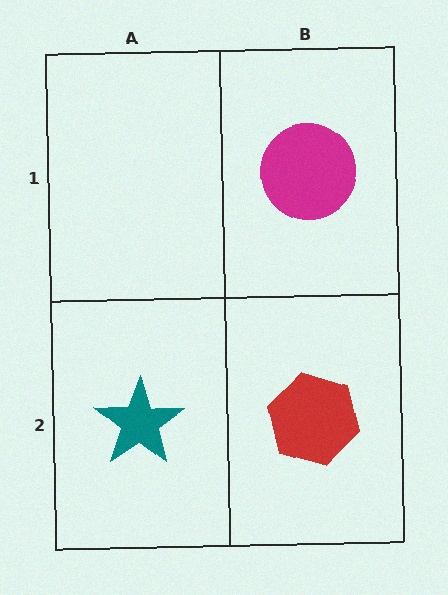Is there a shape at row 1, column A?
No, that cell is empty.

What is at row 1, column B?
A magenta circle.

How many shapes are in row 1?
1 shape.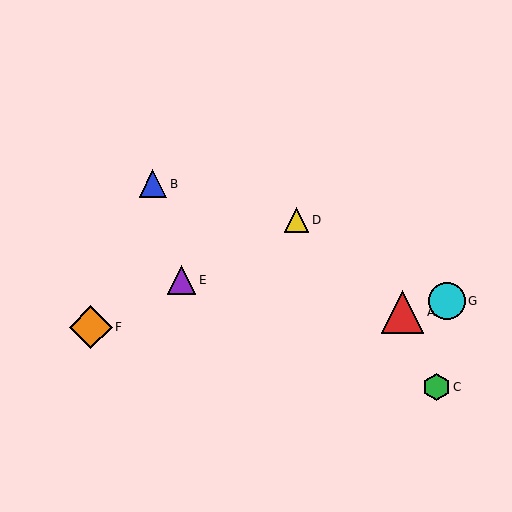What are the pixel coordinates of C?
Object C is at (437, 387).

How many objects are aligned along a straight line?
3 objects (D, E, F) are aligned along a straight line.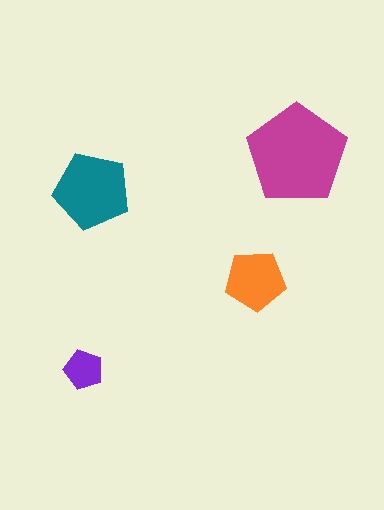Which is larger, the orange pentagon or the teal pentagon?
The teal one.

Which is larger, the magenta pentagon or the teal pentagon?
The magenta one.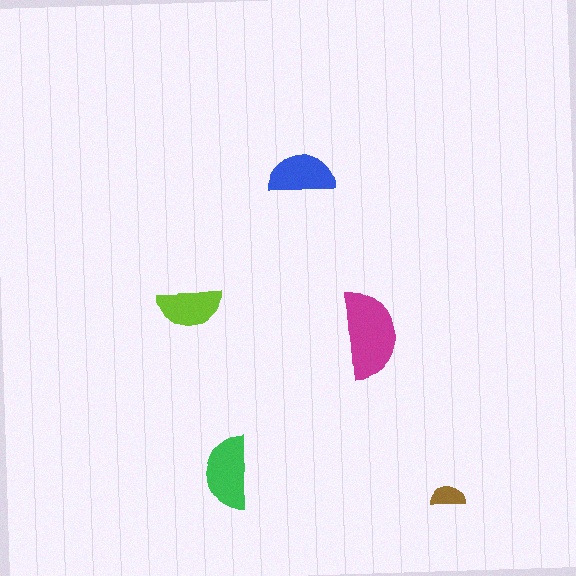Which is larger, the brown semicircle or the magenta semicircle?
The magenta one.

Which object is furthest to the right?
The brown semicircle is rightmost.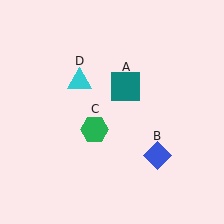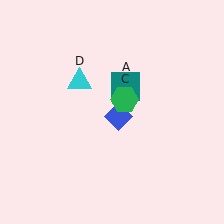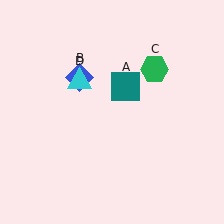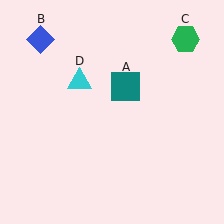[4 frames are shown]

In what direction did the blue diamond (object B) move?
The blue diamond (object B) moved up and to the left.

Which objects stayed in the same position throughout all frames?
Teal square (object A) and cyan triangle (object D) remained stationary.